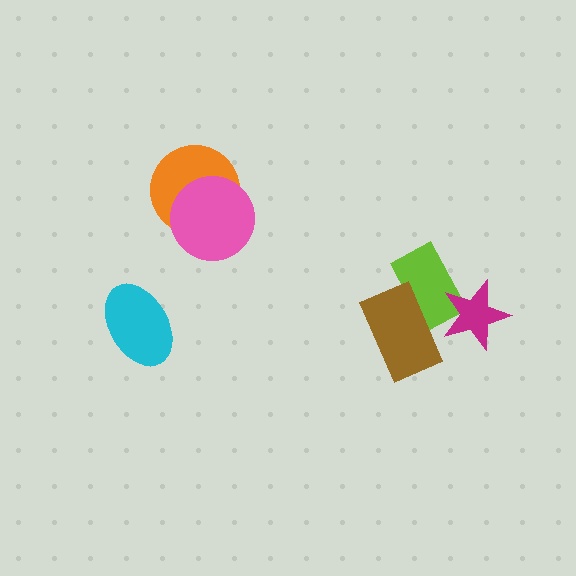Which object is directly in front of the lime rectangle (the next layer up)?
The magenta star is directly in front of the lime rectangle.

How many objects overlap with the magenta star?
1 object overlaps with the magenta star.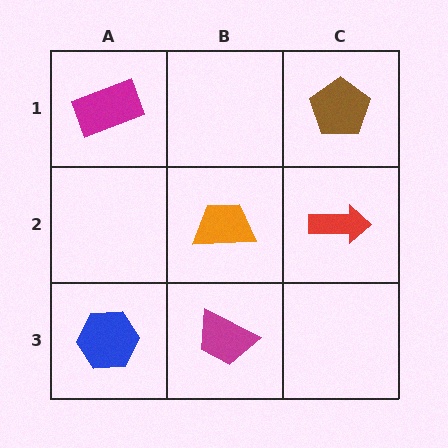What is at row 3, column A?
A blue hexagon.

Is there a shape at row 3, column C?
No, that cell is empty.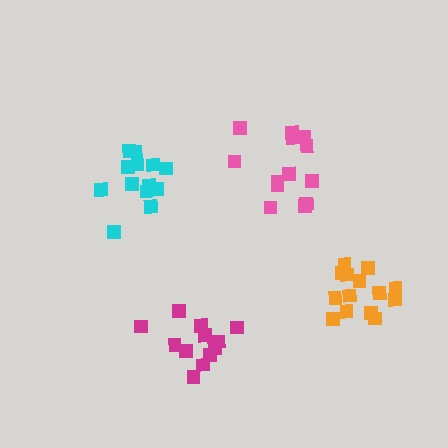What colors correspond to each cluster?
The clusters are colored: cyan, pink, magenta, orange.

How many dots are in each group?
Group 1: 13 dots, Group 2: 13 dots, Group 3: 12 dots, Group 4: 14 dots (52 total).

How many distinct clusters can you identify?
There are 4 distinct clusters.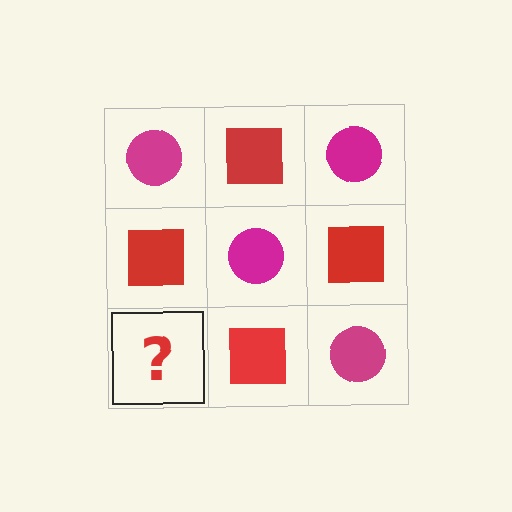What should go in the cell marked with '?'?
The missing cell should contain a magenta circle.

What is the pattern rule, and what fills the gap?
The rule is that it alternates magenta circle and red square in a checkerboard pattern. The gap should be filled with a magenta circle.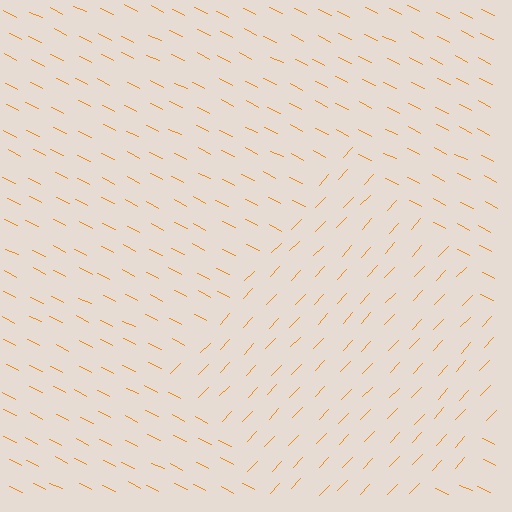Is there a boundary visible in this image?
Yes, there is a texture boundary formed by a change in line orientation.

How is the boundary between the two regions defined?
The boundary is defined purely by a change in line orientation (approximately 74 degrees difference). All lines are the same color and thickness.